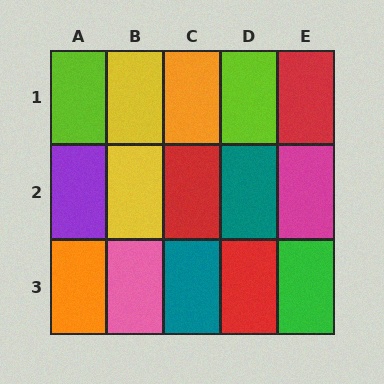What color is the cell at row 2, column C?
Red.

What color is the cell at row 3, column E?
Green.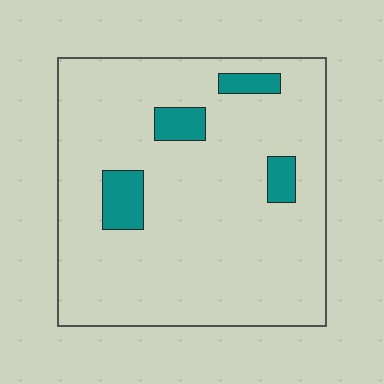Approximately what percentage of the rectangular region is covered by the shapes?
Approximately 10%.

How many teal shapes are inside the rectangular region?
4.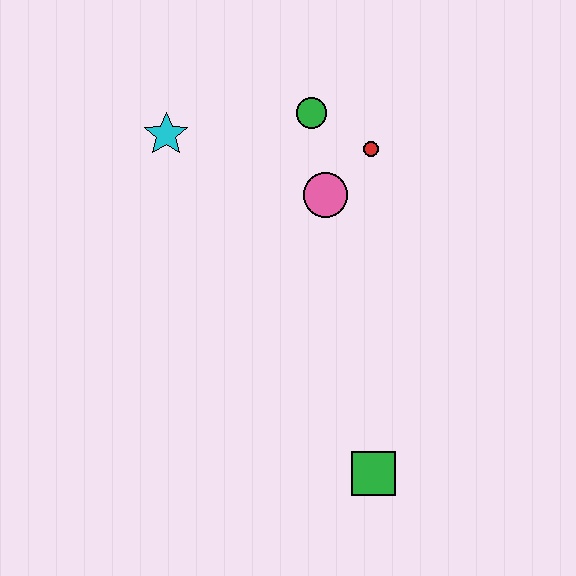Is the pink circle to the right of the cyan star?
Yes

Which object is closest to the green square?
The pink circle is closest to the green square.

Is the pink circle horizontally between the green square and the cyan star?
Yes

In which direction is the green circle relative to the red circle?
The green circle is to the left of the red circle.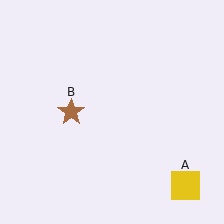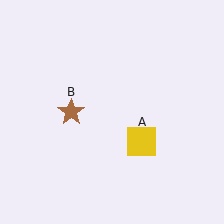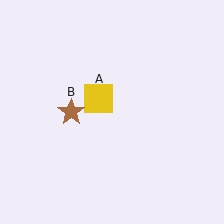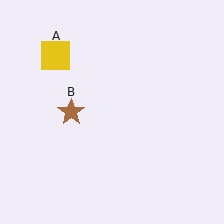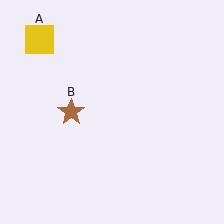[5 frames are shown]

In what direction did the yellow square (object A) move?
The yellow square (object A) moved up and to the left.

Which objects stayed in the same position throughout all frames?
Brown star (object B) remained stationary.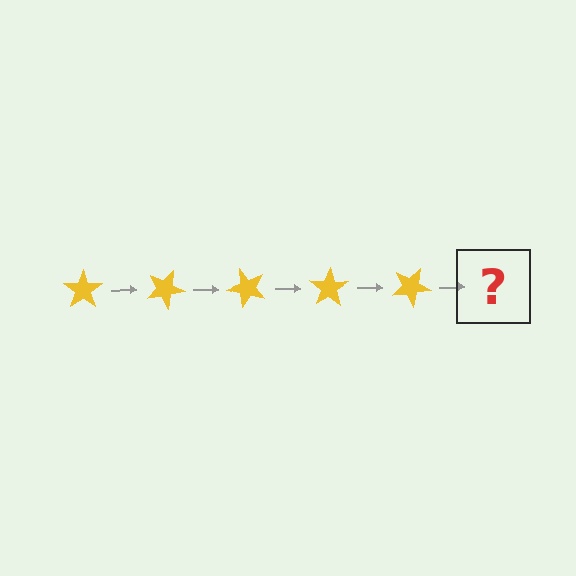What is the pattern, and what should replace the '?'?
The pattern is that the star rotates 25 degrees each step. The '?' should be a yellow star rotated 125 degrees.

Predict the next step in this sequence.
The next step is a yellow star rotated 125 degrees.